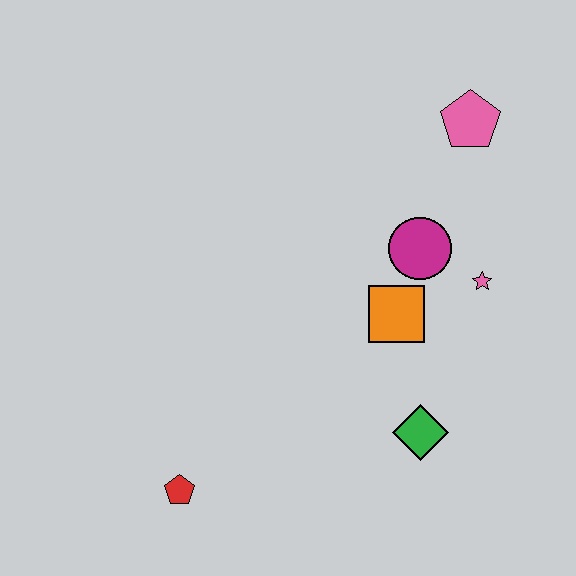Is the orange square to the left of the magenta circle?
Yes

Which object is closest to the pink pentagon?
The magenta circle is closest to the pink pentagon.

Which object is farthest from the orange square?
The red pentagon is farthest from the orange square.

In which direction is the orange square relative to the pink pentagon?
The orange square is below the pink pentagon.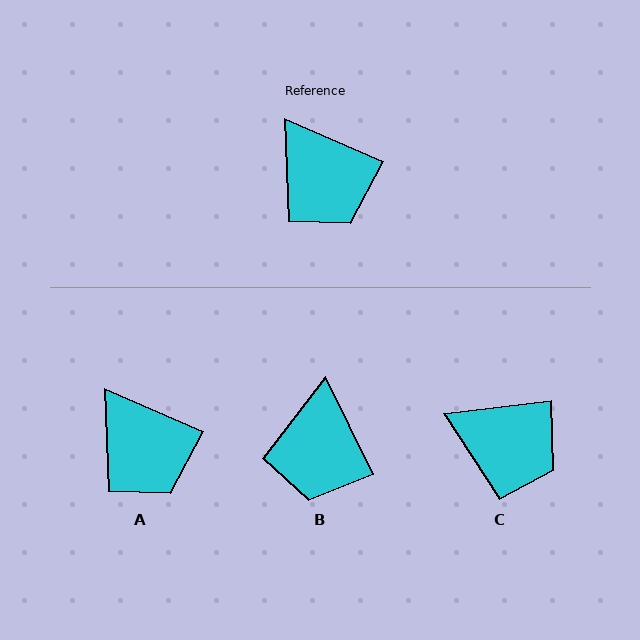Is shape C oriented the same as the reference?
No, it is off by about 30 degrees.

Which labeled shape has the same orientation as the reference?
A.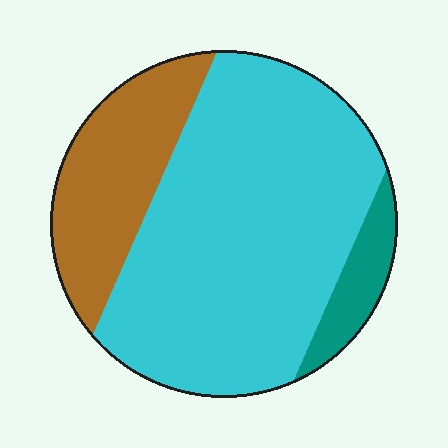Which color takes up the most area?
Cyan, at roughly 70%.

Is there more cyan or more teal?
Cyan.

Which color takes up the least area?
Teal, at roughly 10%.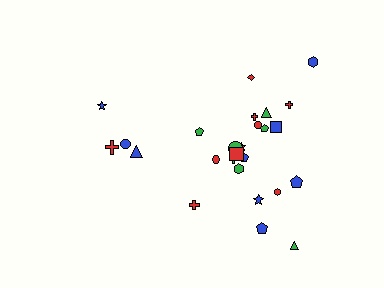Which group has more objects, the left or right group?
The right group.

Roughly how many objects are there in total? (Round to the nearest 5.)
Roughly 25 objects in total.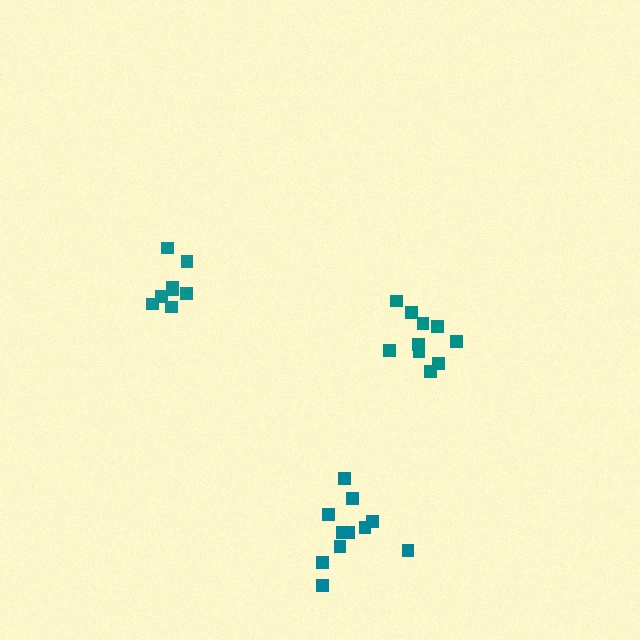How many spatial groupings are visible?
There are 3 spatial groupings.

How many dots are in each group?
Group 1: 11 dots, Group 2: 10 dots, Group 3: 8 dots (29 total).